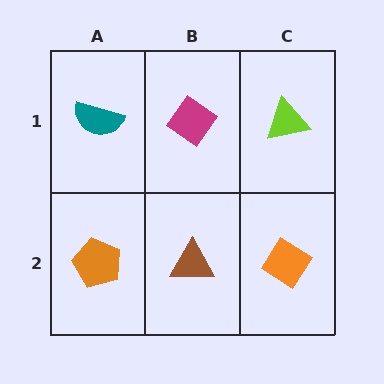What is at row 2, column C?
An orange diamond.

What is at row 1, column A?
A teal semicircle.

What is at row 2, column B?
A brown triangle.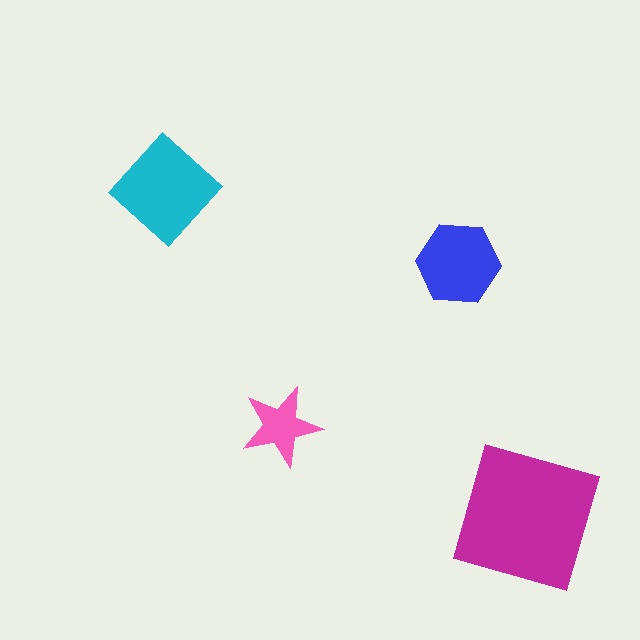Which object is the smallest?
The pink star.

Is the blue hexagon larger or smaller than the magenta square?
Smaller.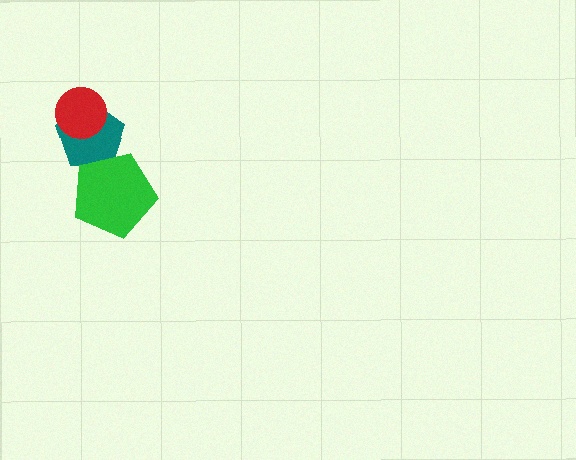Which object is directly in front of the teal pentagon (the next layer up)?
The red circle is directly in front of the teal pentagon.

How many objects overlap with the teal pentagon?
2 objects overlap with the teal pentagon.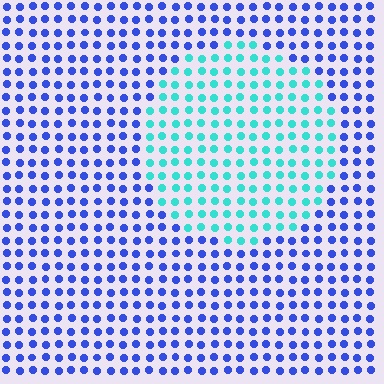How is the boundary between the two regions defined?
The boundary is defined purely by a slight shift in hue (about 57 degrees). Spacing, size, and orientation are identical on both sides.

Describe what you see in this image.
The image is filled with small blue elements in a uniform arrangement. A circle-shaped region is visible where the elements are tinted to a slightly different hue, forming a subtle color boundary.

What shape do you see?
I see a circle.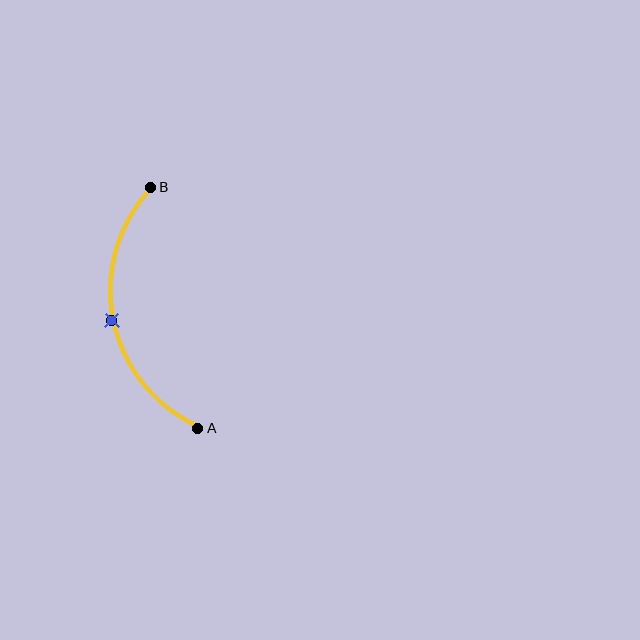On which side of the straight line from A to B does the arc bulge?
The arc bulges to the left of the straight line connecting A and B.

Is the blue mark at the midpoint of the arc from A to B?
Yes. The blue mark lies on the arc at equal arc-length from both A and B — it is the arc midpoint.